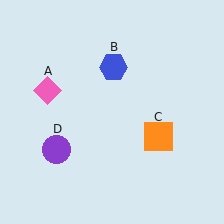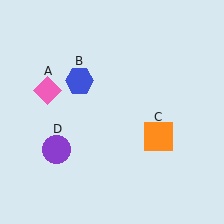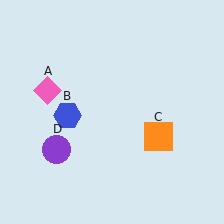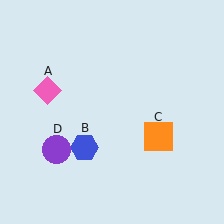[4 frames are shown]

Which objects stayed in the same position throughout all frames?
Pink diamond (object A) and orange square (object C) and purple circle (object D) remained stationary.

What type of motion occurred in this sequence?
The blue hexagon (object B) rotated counterclockwise around the center of the scene.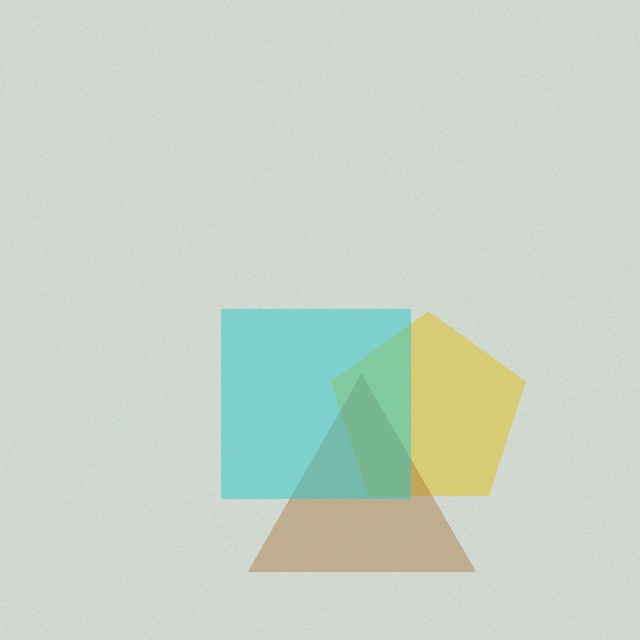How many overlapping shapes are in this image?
There are 3 overlapping shapes in the image.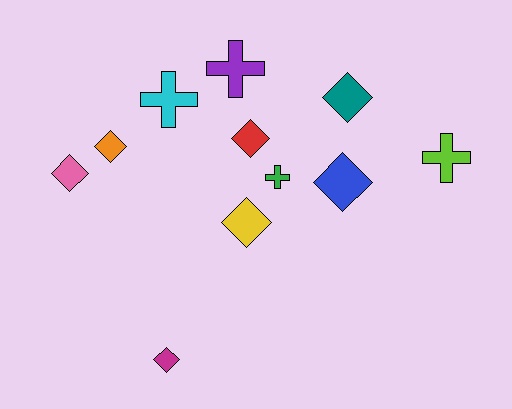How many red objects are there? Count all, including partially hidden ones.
There is 1 red object.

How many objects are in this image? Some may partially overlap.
There are 11 objects.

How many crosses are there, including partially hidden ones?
There are 4 crosses.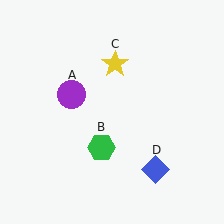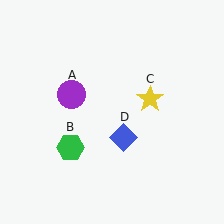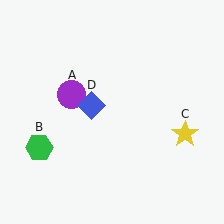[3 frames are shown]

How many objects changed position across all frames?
3 objects changed position: green hexagon (object B), yellow star (object C), blue diamond (object D).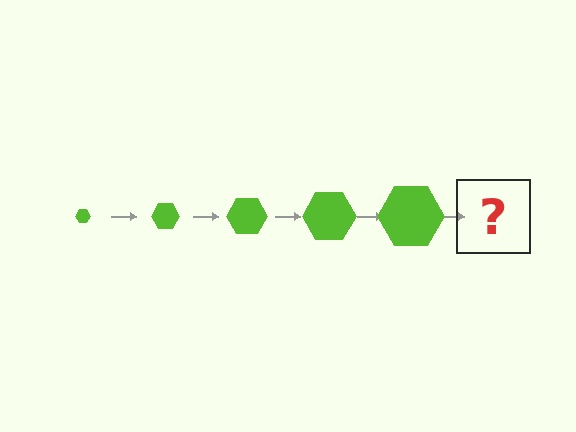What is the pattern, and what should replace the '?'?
The pattern is that the hexagon gets progressively larger each step. The '?' should be a lime hexagon, larger than the previous one.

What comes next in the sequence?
The next element should be a lime hexagon, larger than the previous one.